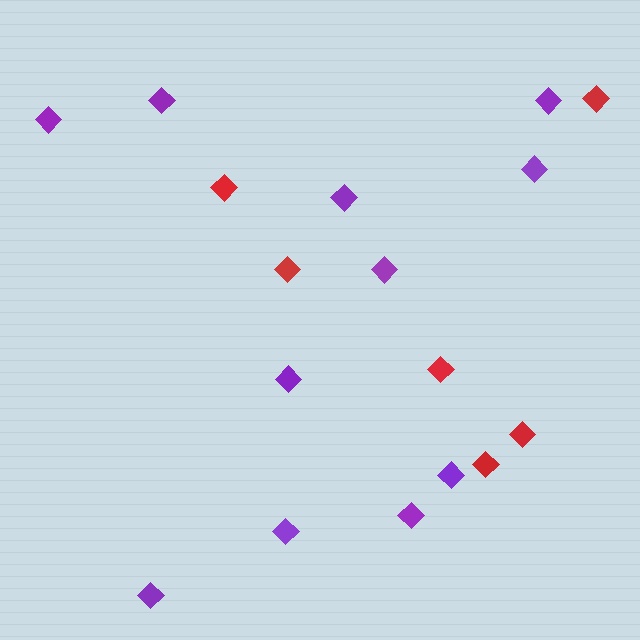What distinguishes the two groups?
There are 2 groups: one group of purple diamonds (11) and one group of red diamonds (6).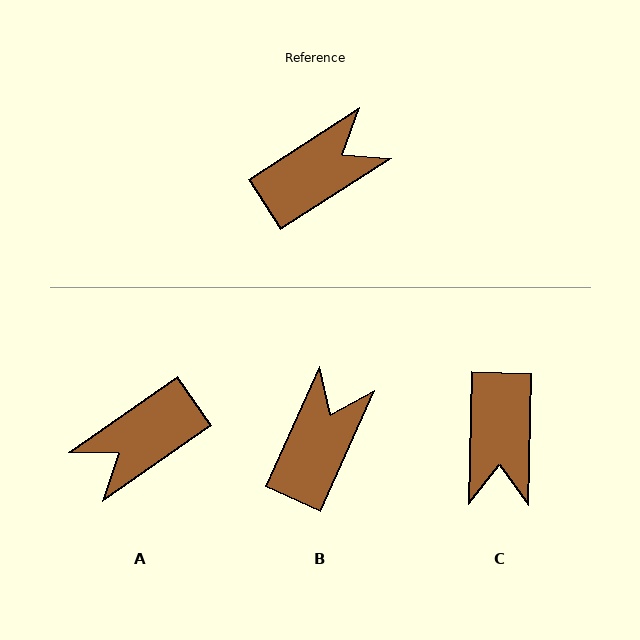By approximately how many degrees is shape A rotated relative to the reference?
Approximately 178 degrees clockwise.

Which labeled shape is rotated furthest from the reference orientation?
A, about 178 degrees away.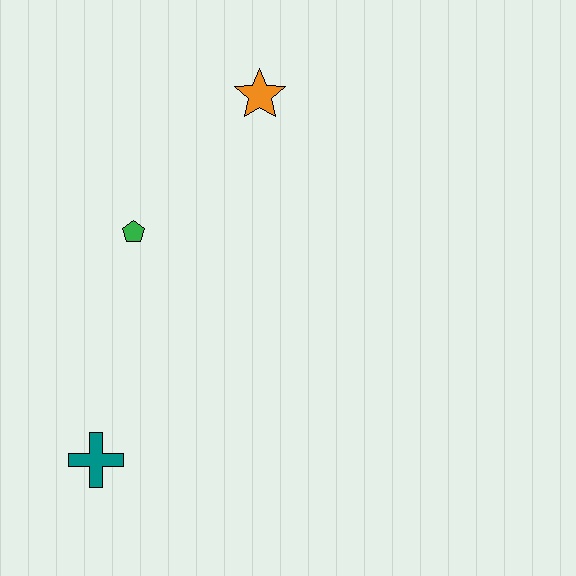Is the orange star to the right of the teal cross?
Yes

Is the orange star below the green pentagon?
No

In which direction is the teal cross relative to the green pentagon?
The teal cross is below the green pentagon.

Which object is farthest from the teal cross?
The orange star is farthest from the teal cross.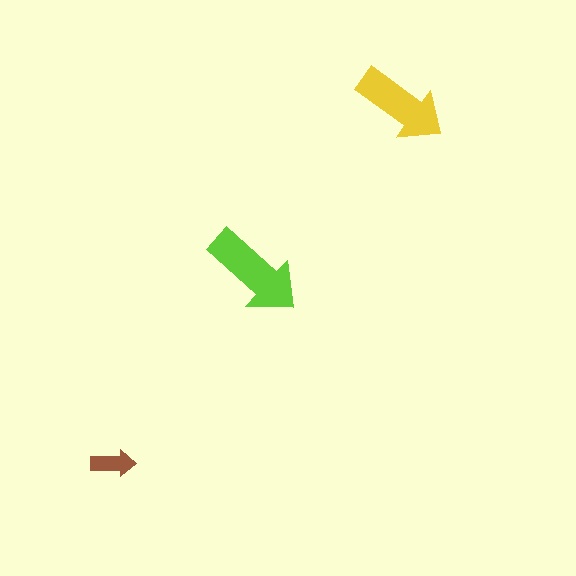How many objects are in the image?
There are 3 objects in the image.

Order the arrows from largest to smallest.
the lime one, the yellow one, the brown one.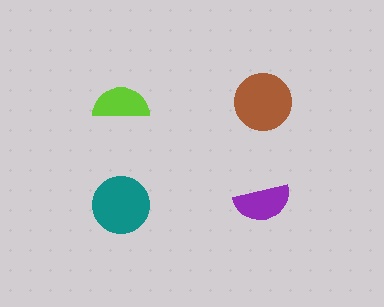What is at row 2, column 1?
A teal circle.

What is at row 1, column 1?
A lime semicircle.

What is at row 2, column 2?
A purple semicircle.